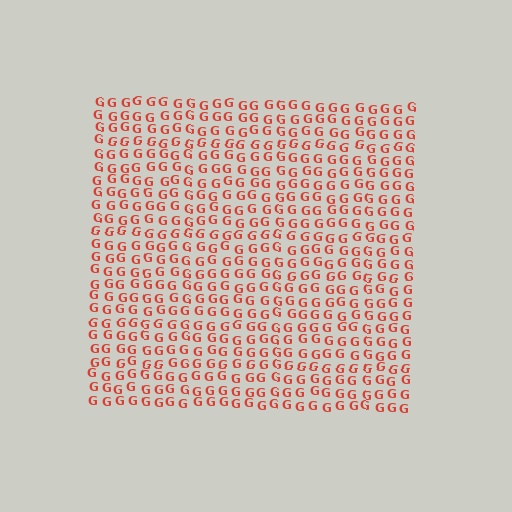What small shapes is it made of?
It is made of small letter G's.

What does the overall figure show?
The overall figure shows a square.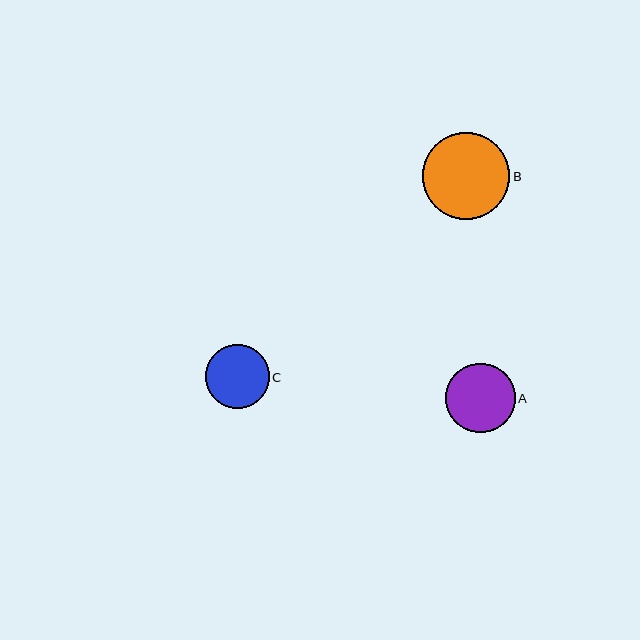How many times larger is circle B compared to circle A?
Circle B is approximately 1.3 times the size of circle A.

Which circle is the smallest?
Circle C is the smallest with a size of approximately 64 pixels.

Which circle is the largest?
Circle B is the largest with a size of approximately 87 pixels.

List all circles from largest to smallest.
From largest to smallest: B, A, C.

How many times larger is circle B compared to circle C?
Circle B is approximately 1.4 times the size of circle C.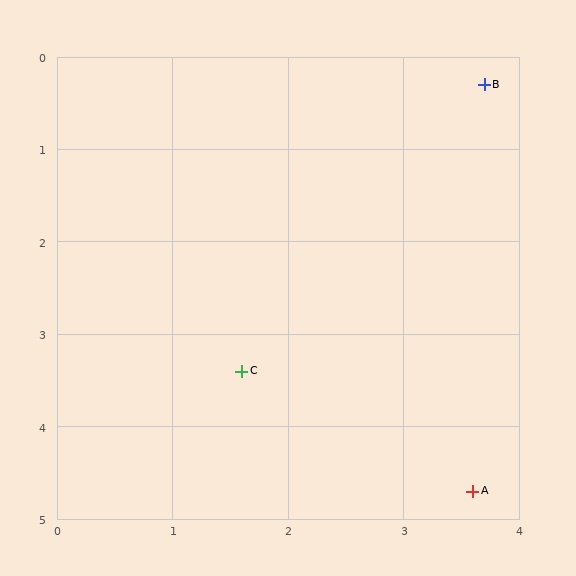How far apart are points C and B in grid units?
Points C and B are about 3.7 grid units apart.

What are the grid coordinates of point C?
Point C is at approximately (1.6, 3.4).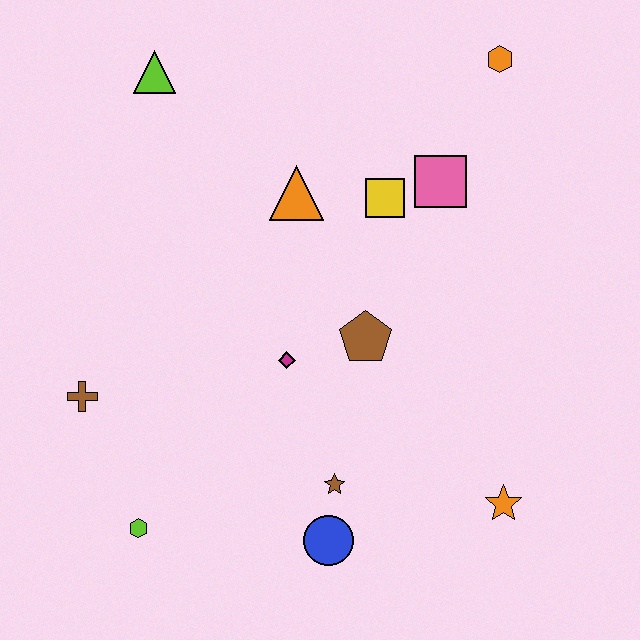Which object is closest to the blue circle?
The brown star is closest to the blue circle.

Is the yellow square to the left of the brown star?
No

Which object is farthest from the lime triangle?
The orange star is farthest from the lime triangle.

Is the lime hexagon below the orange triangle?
Yes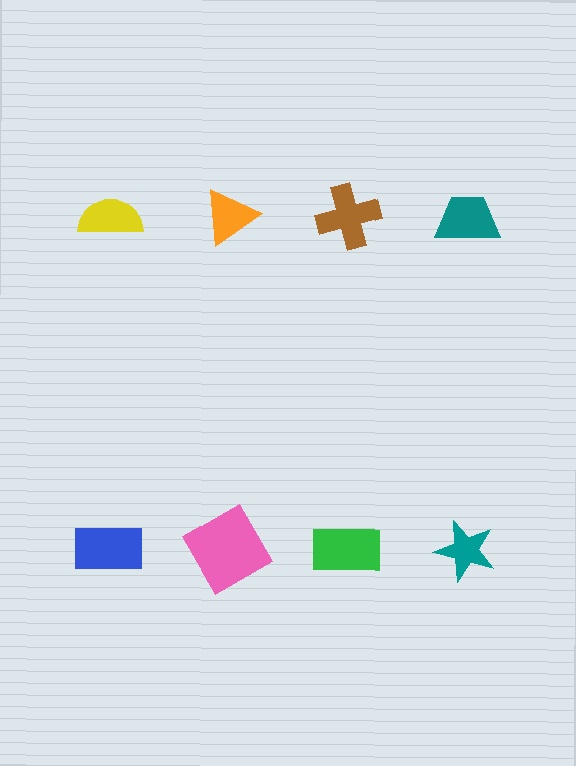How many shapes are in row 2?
4 shapes.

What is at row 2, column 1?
A blue rectangle.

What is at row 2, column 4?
A teal star.